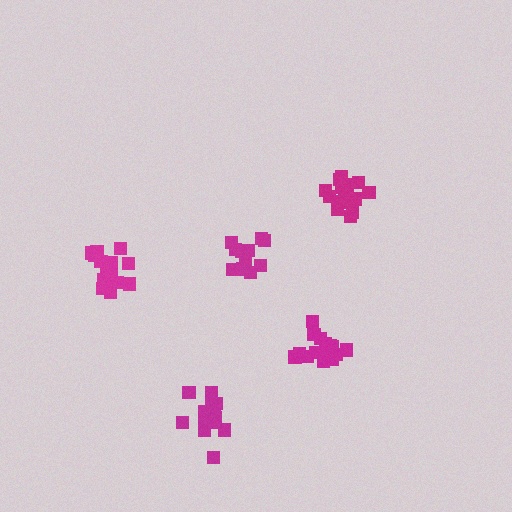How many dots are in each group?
Group 1: 15 dots, Group 2: 15 dots, Group 3: 15 dots, Group 4: 15 dots, Group 5: 11 dots (71 total).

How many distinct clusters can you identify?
There are 5 distinct clusters.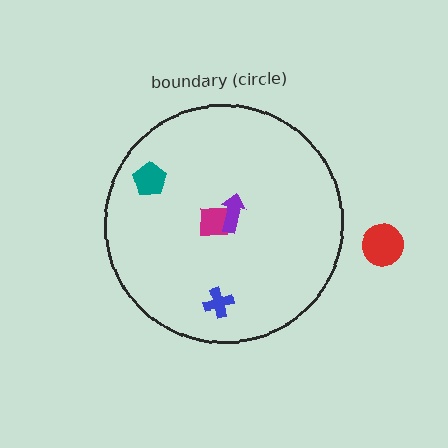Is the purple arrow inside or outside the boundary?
Inside.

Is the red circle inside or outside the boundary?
Outside.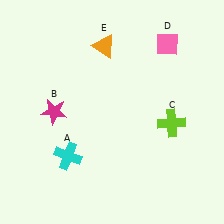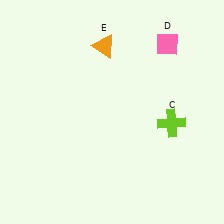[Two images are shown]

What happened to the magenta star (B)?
The magenta star (B) was removed in Image 2. It was in the top-left area of Image 1.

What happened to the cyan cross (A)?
The cyan cross (A) was removed in Image 2. It was in the bottom-left area of Image 1.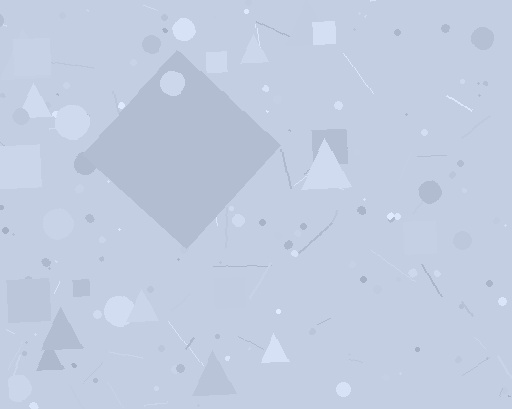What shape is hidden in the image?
A diamond is hidden in the image.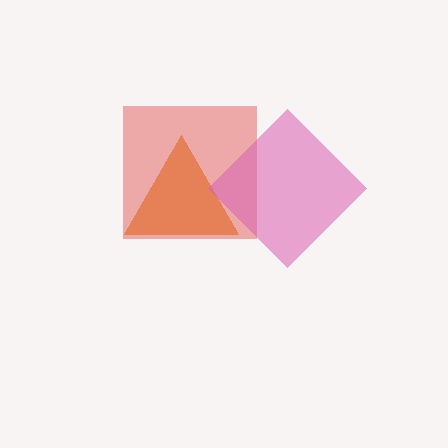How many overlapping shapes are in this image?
There are 3 overlapping shapes in the image.